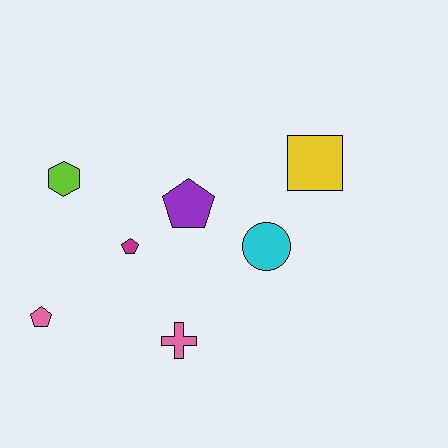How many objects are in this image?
There are 7 objects.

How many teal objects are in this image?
There are no teal objects.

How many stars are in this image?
There are no stars.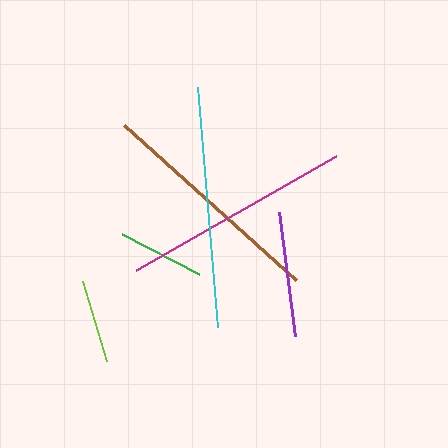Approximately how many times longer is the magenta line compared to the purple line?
The magenta line is approximately 1.9 times the length of the purple line.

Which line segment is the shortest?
The lime line is the shortest at approximately 84 pixels.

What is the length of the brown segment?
The brown segment is approximately 232 pixels long.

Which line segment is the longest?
The cyan line is the longest at approximately 241 pixels.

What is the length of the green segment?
The green segment is approximately 86 pixels long.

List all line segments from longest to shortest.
From longest to shortest: cyan, brown, magenta, purple, green, lime.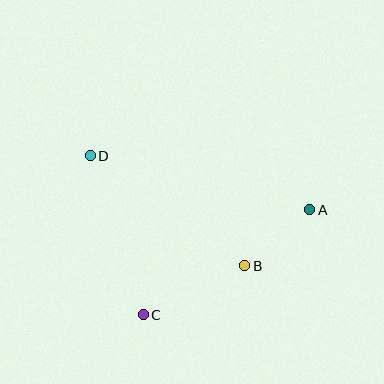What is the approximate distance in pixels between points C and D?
The distance between C and D is approximately 168 pixels.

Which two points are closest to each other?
Points A and B are closest to each other.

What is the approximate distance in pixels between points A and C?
The distance between A and C is approximately 197 pixels.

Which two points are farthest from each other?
Points A and D are farthest from each other.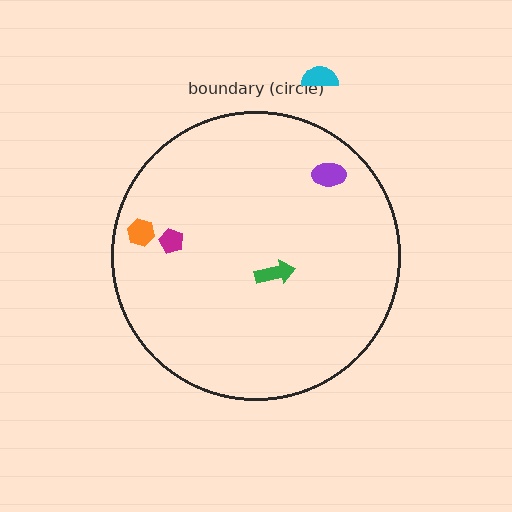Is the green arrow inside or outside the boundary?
Inside.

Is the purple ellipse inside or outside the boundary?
Inside.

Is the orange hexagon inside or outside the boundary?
Inside.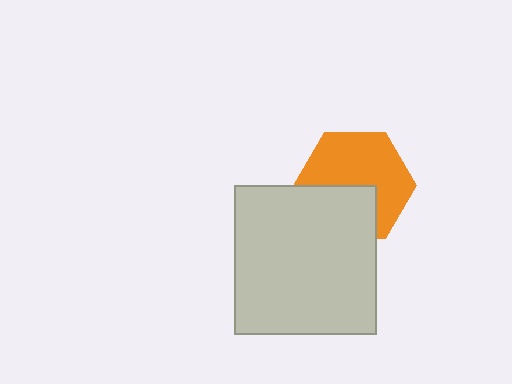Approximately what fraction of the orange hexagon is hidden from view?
Roughly 37% of the orange hexagon is hidden behind the light gray rectangle.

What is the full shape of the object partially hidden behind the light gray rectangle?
The partially hidden object is an orange hexagon.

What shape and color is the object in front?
The object in front is a light gray rectangle.